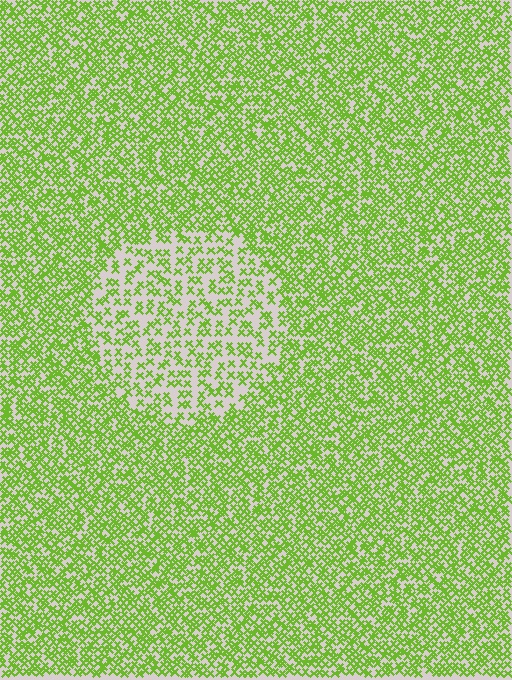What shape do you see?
I see a circle.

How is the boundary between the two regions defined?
The boundary is defined by a change in element density (approximately 2.0x ratio). All elements are the same color, size, and shape.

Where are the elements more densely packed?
The elements are more densely packed outside the circle boundary.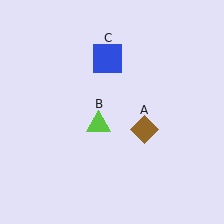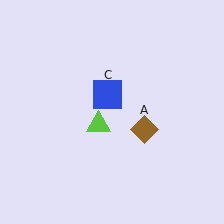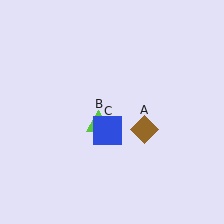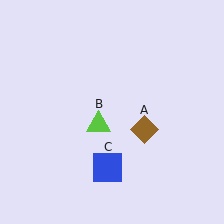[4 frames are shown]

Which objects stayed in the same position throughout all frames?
Brown diamond (object A) and lime triangle (object B) remained stationary.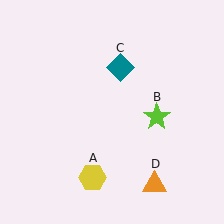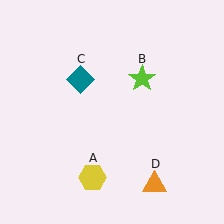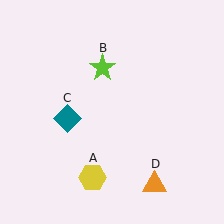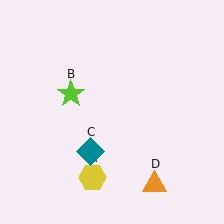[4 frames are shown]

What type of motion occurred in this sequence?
The lime star (object B), teal diamond (object C) rotated counterclockwise around the center of the scene.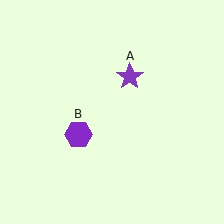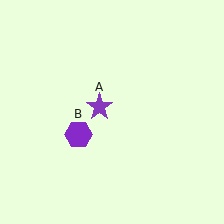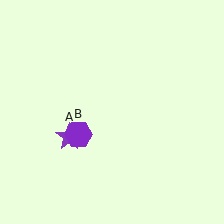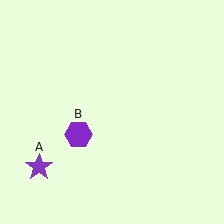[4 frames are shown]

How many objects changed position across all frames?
1 object changed position: purple star (object A).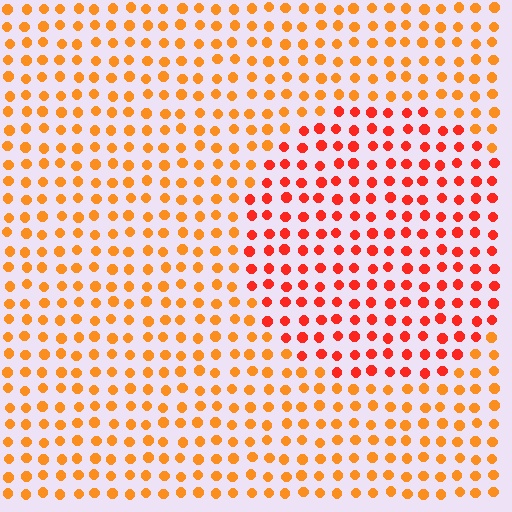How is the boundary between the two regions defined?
The boundary is defined purely by a slight shift in hue (about 29 degrees). Spacing, size, and orientation are identical on both sides.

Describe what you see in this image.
The image is filled with small orange elements in a uniform arrangement. A circle-shaped region is visible where the elements are tinted to a slightly different hue, forming a subtle color boundary.